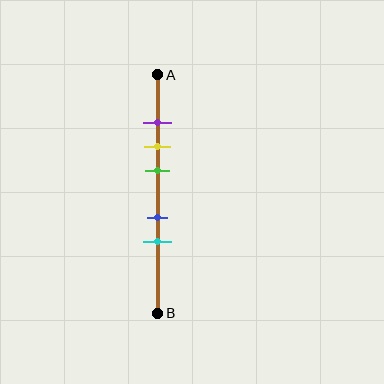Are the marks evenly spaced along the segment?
No, the marks are not evenly spaced.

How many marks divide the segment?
There are 5 marks dividing the segment.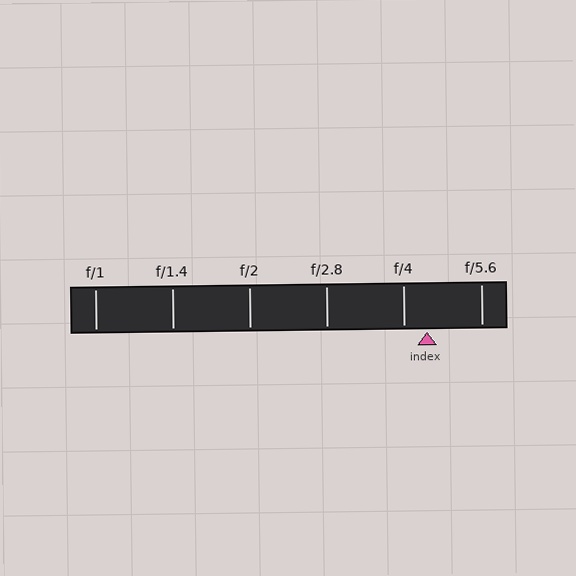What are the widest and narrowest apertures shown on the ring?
The widest aperture shown is f/1 and the narrowest is f/5.6.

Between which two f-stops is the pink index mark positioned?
The index mark is between f/4 and f/5.6.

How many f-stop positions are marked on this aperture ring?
There are 6 f-stop positions marked.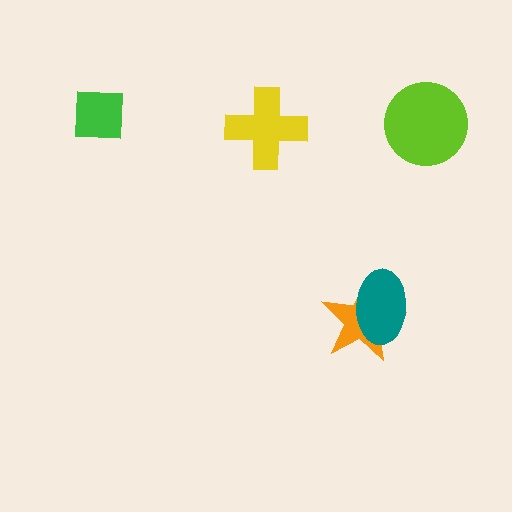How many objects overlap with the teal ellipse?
1 object overlaps with the teal ellipse.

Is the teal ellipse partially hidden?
No, no other shape covers it.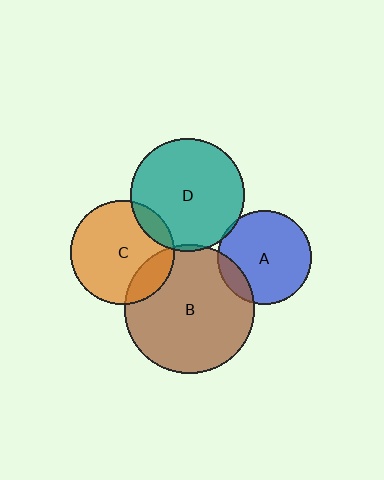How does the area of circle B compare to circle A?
Approximately 1.9 times.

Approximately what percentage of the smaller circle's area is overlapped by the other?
Approximately 10%.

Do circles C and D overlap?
Yes.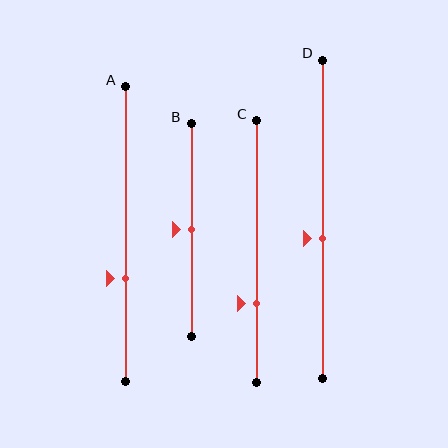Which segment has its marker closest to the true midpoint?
Segment B has its marker closest to the true midpoint.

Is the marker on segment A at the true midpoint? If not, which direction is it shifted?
No, the marker on segment A is shifted downward by about 15% of the segment length.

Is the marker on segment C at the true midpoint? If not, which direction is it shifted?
No, the marker on segment C is shifted downward by about 20% of the segment length.